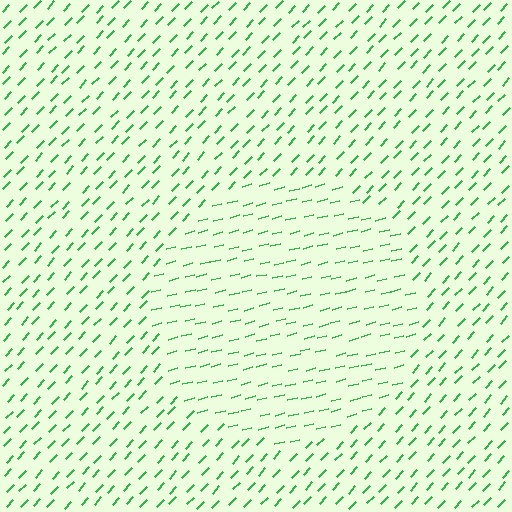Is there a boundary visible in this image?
Yes, there is a texture boundary formed by a change in line orientation.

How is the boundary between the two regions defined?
The boundary is defined purely by a change in line orientation (approximately 32 degrees difference). All lines are the same color and thickness.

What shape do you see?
I see a circle.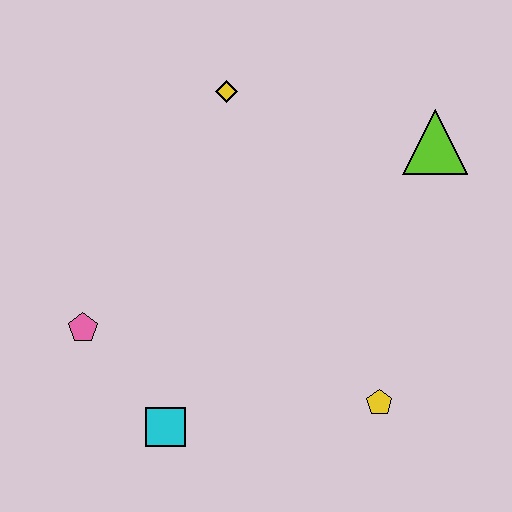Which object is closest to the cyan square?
The pink pentagon is closest to the cyan square.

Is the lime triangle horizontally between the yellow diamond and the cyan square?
No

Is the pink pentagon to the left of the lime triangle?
Yes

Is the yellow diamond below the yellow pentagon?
No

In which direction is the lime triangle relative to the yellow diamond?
The lime triangle is to the right of the yellow diamond.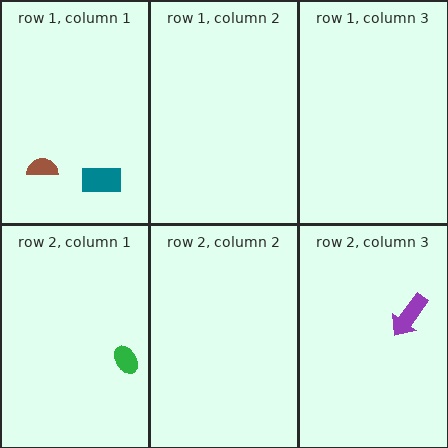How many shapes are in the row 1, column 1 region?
2.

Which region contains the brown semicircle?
The row 1, column 1 region.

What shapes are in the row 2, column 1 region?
The green ellipse.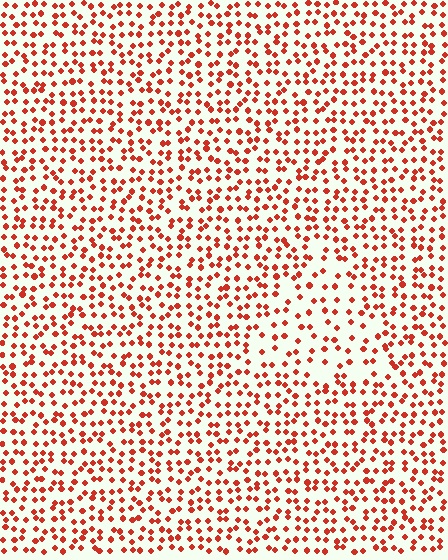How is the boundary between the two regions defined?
The boundary is defined by a change in element density (approximately 1.7x ratio). All elements are the same color, size, and shape.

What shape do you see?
I see a triangle.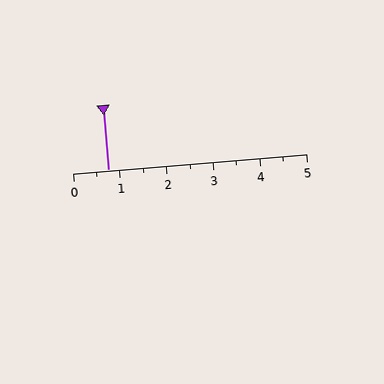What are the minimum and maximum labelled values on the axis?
The axis runs from 0 to 5.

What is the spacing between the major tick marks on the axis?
The major ticks are spaced 1 apart.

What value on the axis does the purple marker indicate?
The marker indicates approximately 0.8.